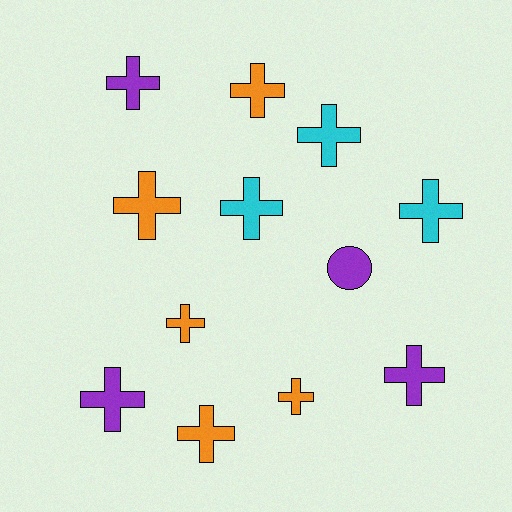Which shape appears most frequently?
Cross, with 11 objects.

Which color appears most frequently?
Orange, with 5 objects.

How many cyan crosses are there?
There are 3 cyan crosses.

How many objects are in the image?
There are 12 objects.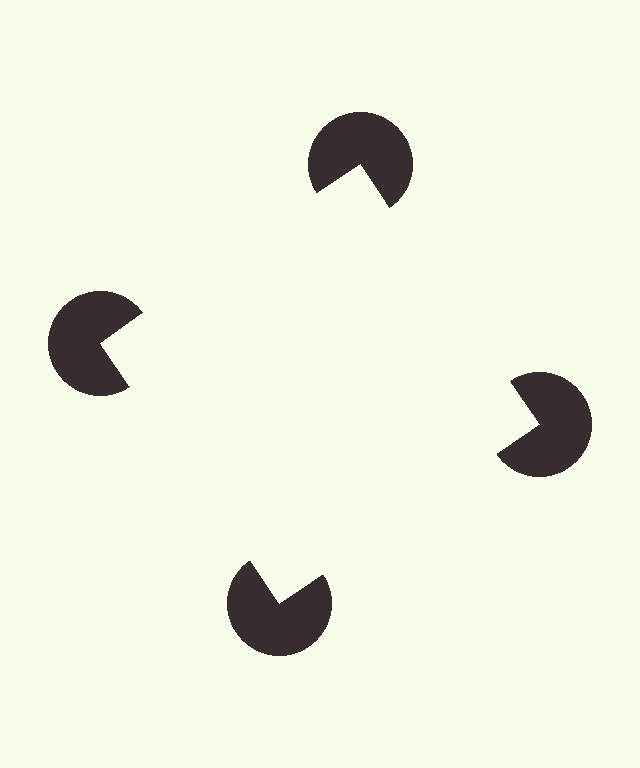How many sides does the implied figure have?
4 sides.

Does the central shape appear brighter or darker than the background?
It typically appears slightly brighter than the background, even though no actual brightness change is drawn.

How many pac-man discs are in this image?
There are 4 — one at each vertex of the illusory square.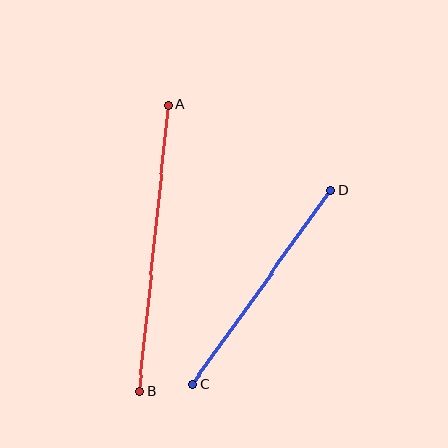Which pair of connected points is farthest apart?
Points A and B are farthest apart.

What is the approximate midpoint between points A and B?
The midpoint is at approximately (154, 248) pixels.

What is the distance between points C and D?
The distance is approximately 238 pixels.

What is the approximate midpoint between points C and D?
The midpoint is at approximately (262, 287) pixels.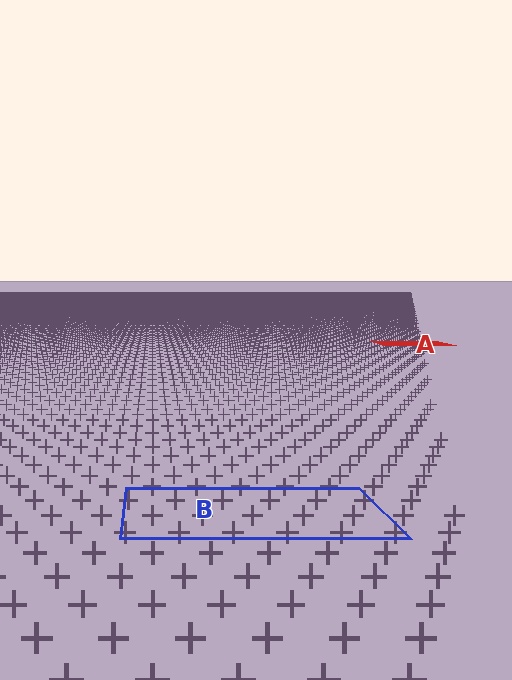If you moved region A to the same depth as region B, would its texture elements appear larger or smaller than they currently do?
They would appear larger. At a closer depth, the same texture elements are projected at a bigger on-screen size.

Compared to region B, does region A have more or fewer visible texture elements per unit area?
Region A has more texture elements per unit area — they are packed more densely because it is farther away.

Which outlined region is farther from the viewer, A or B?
Region A is farther from the viewer — the texture elements inside it appear smaller and more densely packed.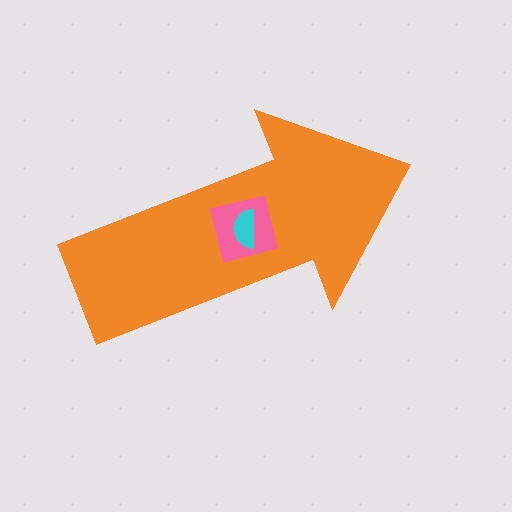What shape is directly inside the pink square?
The cyan semicircle.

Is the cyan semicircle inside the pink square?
Yes.